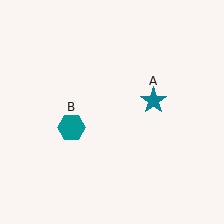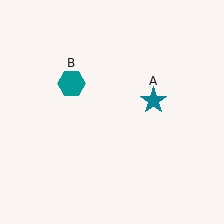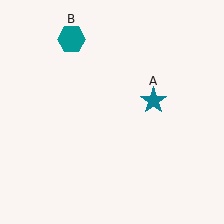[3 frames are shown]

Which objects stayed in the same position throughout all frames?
Teal star (object A) remained stationary.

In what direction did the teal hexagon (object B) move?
The teal hexagon (object B) moved up.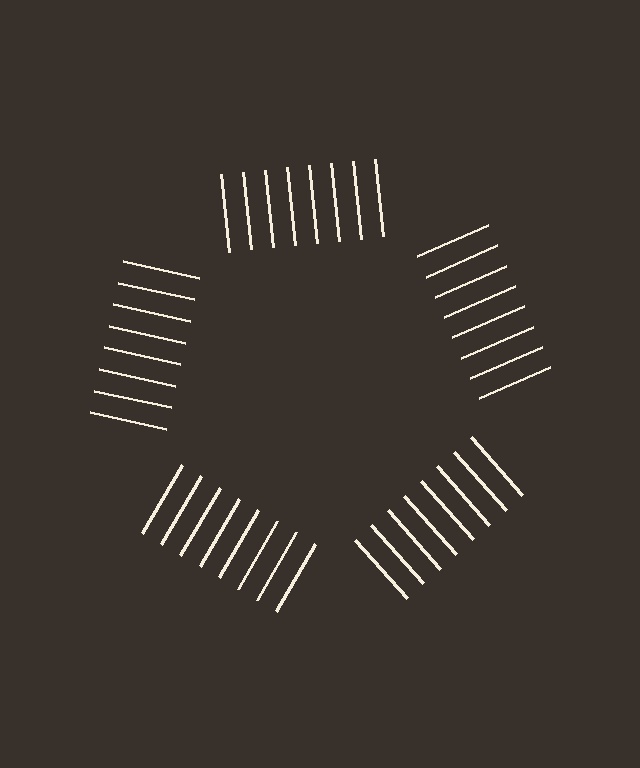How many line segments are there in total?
40 — 8 along each of the 5 edges.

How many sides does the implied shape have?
5 sides — the line-ends trace a pentagon.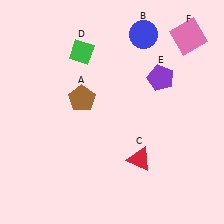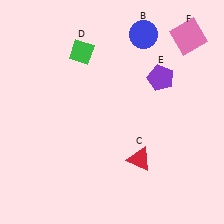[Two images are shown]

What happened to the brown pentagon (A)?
The brown pentagon (A) was removed in Image 2. It was in the top-left area of Image 1.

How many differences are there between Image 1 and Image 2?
There is 1 difference between the two images.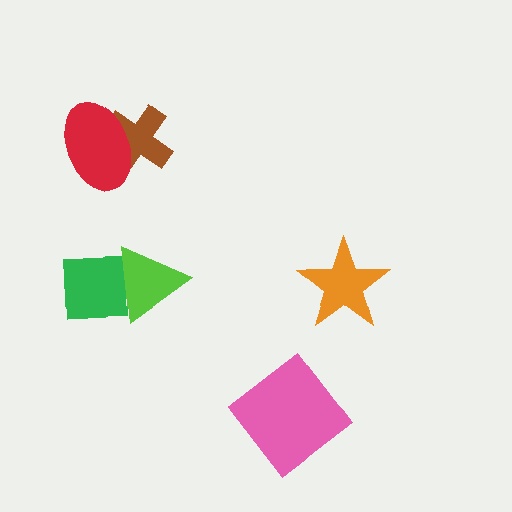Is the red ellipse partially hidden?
No, no other shape covers it.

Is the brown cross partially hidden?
Yes, it is partially covered by another shape.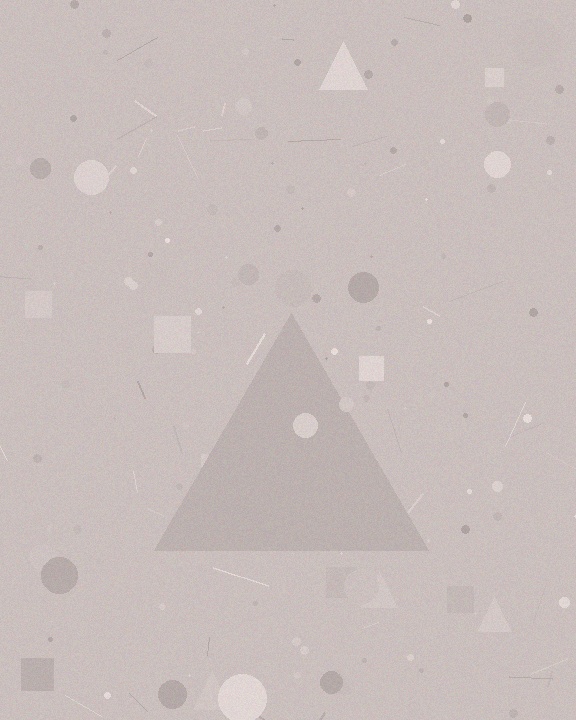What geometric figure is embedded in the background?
A triangle is embedded in the background.